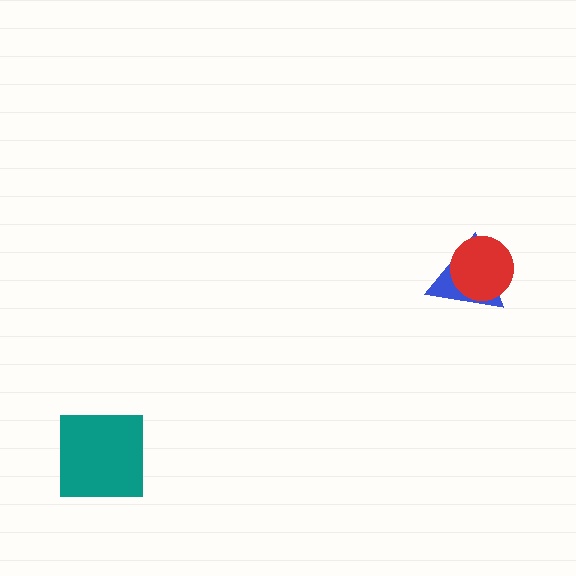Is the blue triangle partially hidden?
Yes, it is partially covered by another shape.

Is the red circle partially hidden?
No, no other shape covers it.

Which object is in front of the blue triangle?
The red circle is in front of the blue triangle.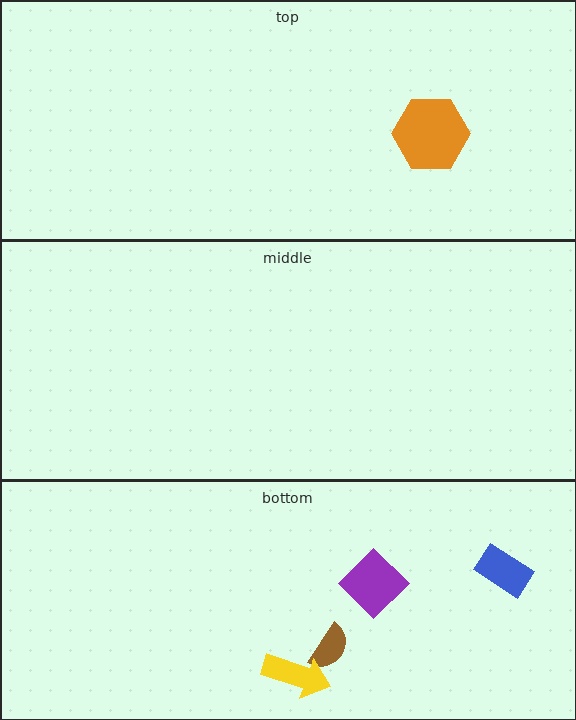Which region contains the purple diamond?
The bottom region.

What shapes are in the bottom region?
The brown semicircle, the purple diamond, the yellow arrow, the blue rectangle.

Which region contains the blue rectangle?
The bottom region.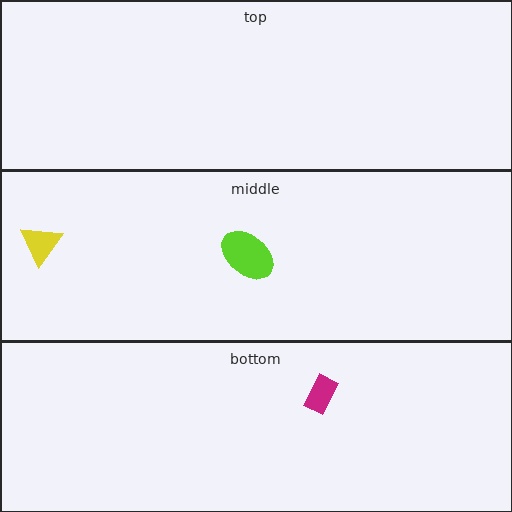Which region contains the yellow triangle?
The middle region.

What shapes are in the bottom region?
The magenta rectangle.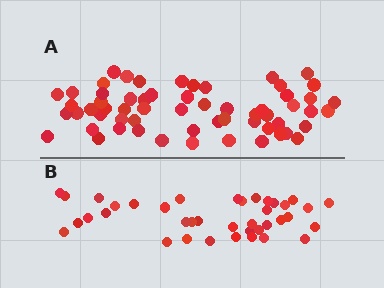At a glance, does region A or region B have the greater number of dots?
Region A (the top region) has more dots.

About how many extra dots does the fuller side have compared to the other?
Region A has approximately 20 more dots than region B.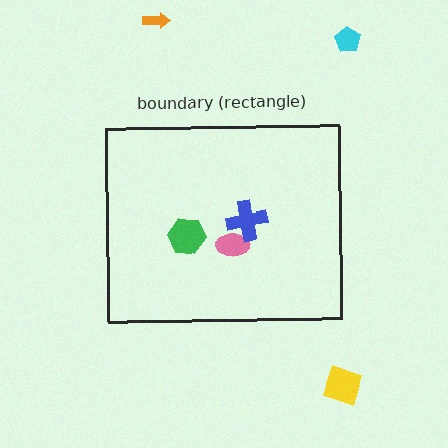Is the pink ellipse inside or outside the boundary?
Inside.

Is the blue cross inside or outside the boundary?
Inside.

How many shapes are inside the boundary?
3 inside, 3 outside.